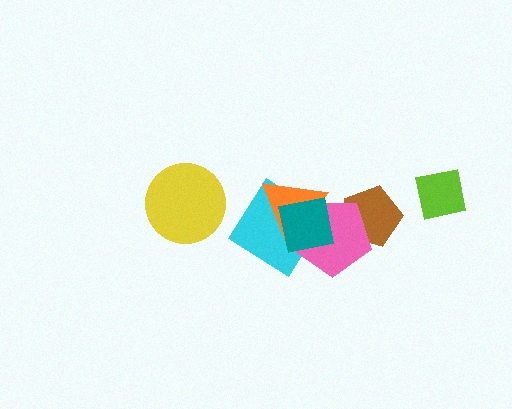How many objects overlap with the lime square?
0 objects overlap with the lime square.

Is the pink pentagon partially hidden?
Yes, it is partially covered by another shape.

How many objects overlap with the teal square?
3 objects overlap with the teal square.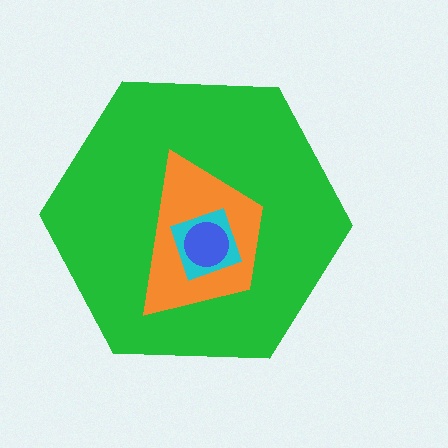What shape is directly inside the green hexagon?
The orange trapezoid.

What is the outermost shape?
The green hexagon.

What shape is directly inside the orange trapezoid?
The cyan diamond.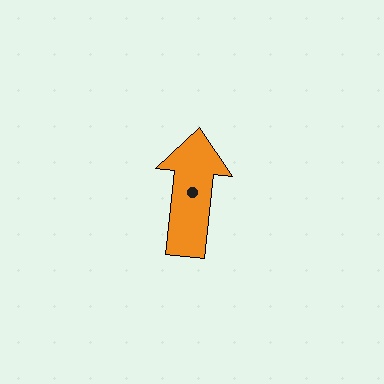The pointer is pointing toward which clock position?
Roughly 12 o'clock.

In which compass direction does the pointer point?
North.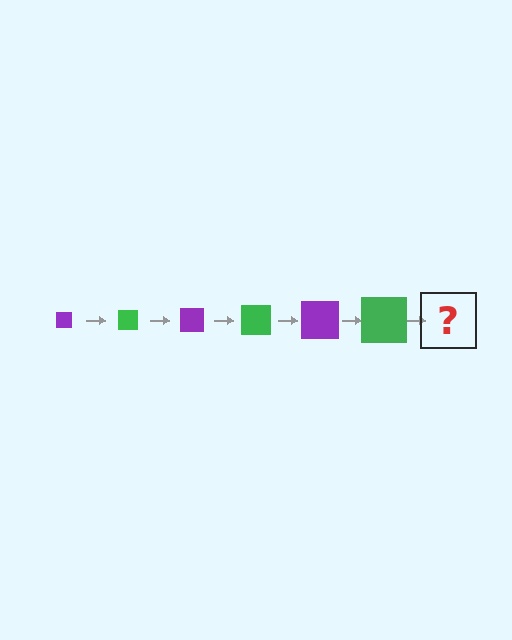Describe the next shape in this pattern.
It should be a purple square, larger than the previous one.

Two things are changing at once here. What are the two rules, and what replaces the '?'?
The two rules are that the square grows larger each step and the color cycles through purple and green. The '?' should be a purple square, larger than the previous one.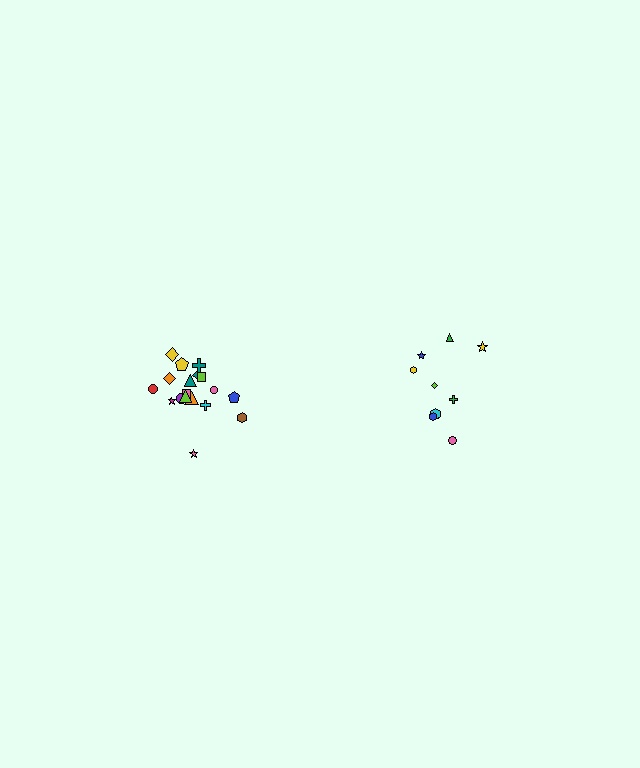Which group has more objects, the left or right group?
The left group.